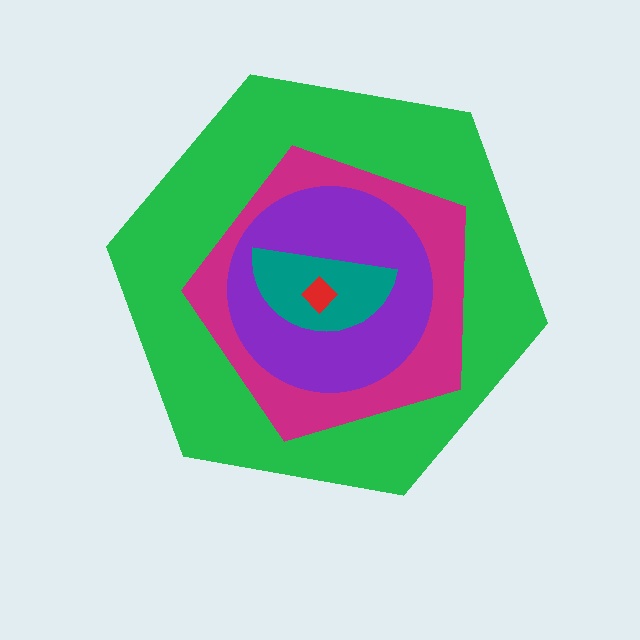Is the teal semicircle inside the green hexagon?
Yes.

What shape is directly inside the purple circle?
The teal semicircle.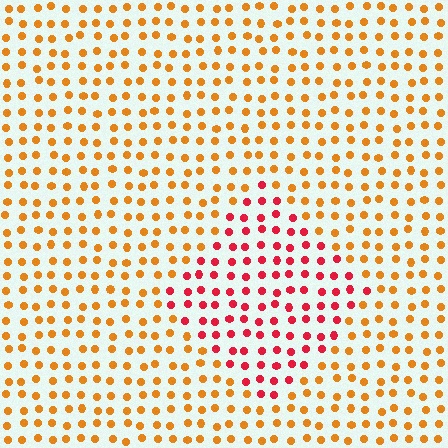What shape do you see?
I see a diamond.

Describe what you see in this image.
The image is filled with small orange elements in a uniform arrangement. A diamond-shaped region is visible where the elements are tinted to a slightly different hue, forming a subtle color boundary.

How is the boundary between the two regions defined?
The boundary is defined purely by a slight shift in hue (about 43 degrees). Spacing, size, and orientation are identical on both sides.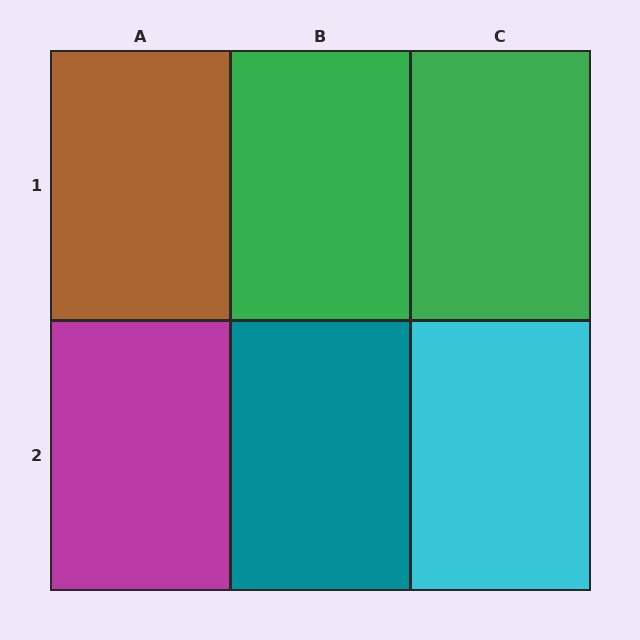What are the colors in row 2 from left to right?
Magenta, teal, cyan.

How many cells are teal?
1 cell is teal.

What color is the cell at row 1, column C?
Green.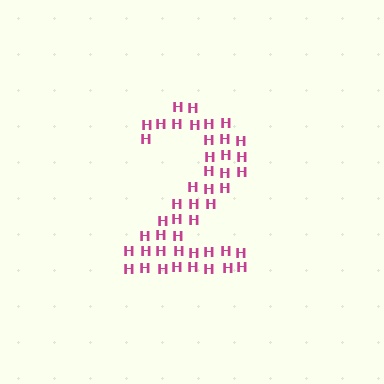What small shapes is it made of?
It is made of small letter H's.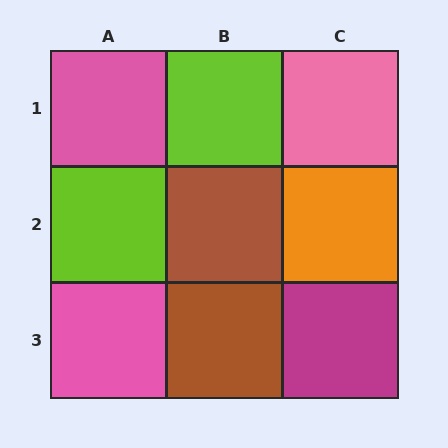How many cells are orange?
1 cell is orange.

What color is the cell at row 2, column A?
Lime.